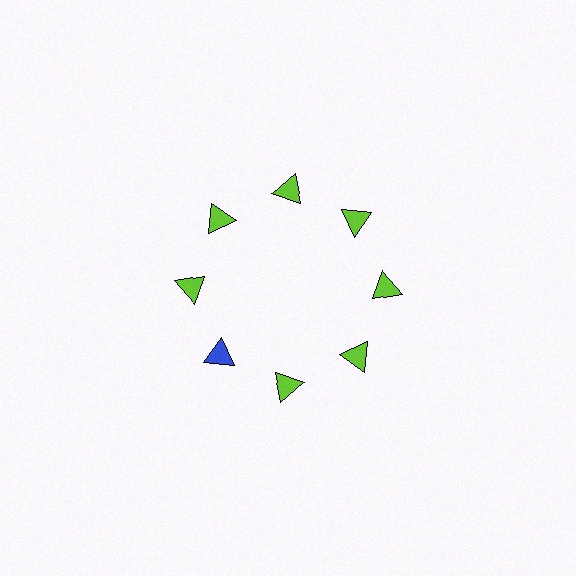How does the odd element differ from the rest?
It has a different color: blue instead of lime.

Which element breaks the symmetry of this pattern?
The blue triangle at roughly the 8 o'clock position breaks the symmetry. All other shapes are lime triangles.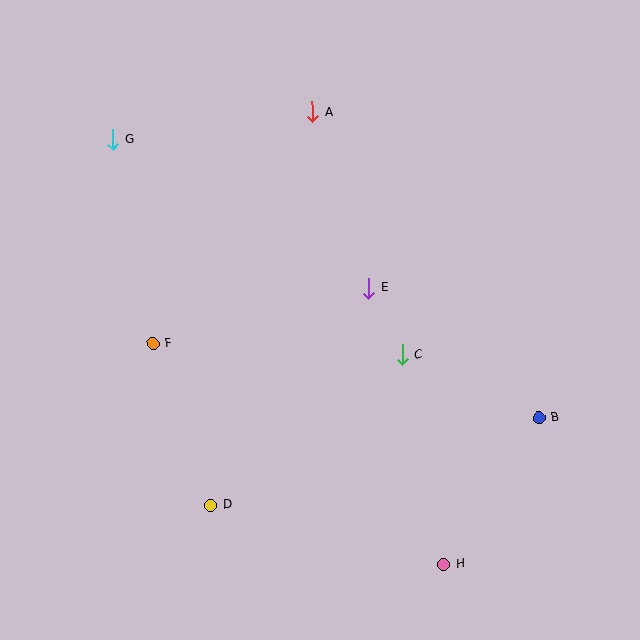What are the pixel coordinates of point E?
Point E is at (369, 288).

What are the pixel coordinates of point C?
Point C is at (402, 355).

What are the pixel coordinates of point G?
Point G is at (113, 140).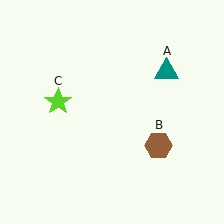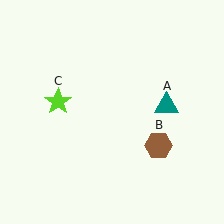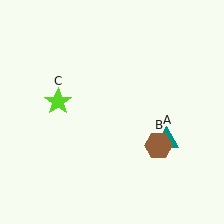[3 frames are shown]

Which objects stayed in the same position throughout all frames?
Brown hexagon (object B) and lime star (object C) remained stationary.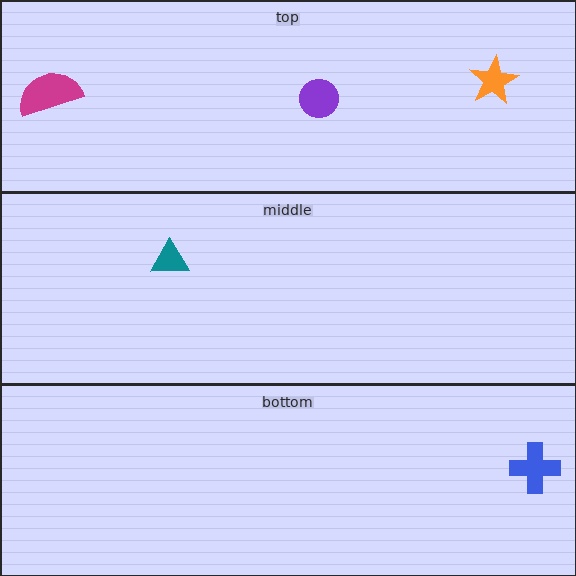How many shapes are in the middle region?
1.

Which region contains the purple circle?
The top region.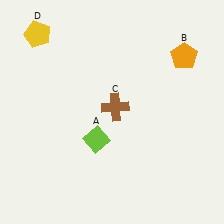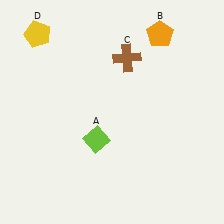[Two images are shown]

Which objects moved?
The objects that moved are: the orange pentagon (B), the brown cross (C).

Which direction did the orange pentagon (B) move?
The orange pentagon (B) moved left.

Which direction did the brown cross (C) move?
The brown cross (C) moved up.